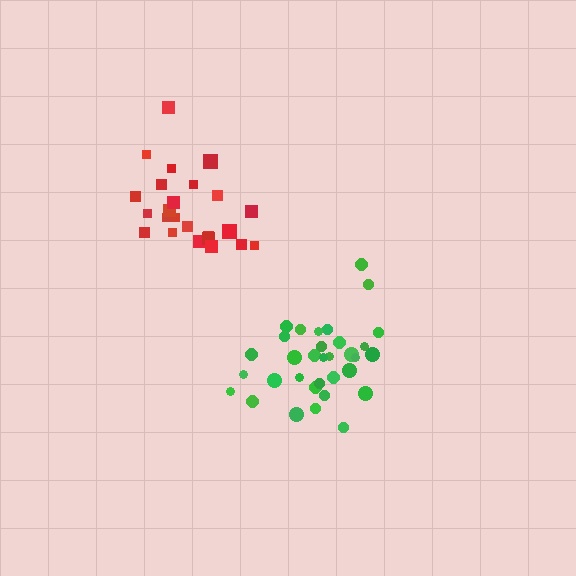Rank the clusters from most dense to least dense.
green, red.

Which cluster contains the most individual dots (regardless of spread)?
Green (33).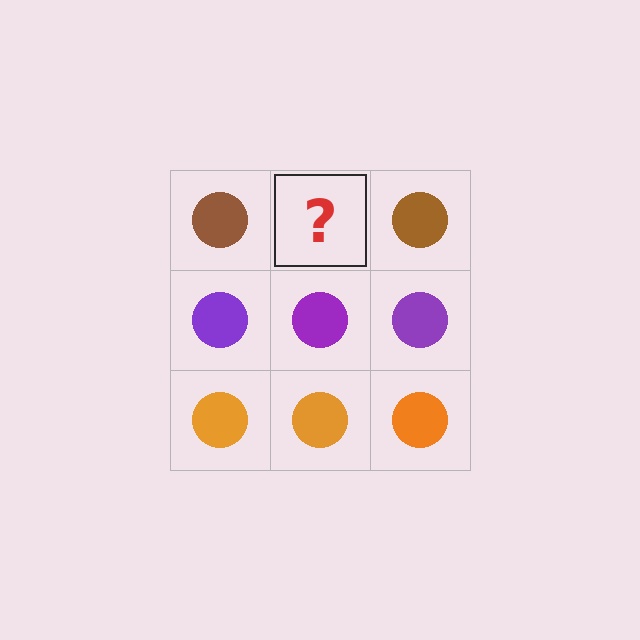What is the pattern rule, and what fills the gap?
The rule is that each row has a consistent color. The gap should be filled with a brown circle.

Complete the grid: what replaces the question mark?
The question mark should be replaced with a brown circle.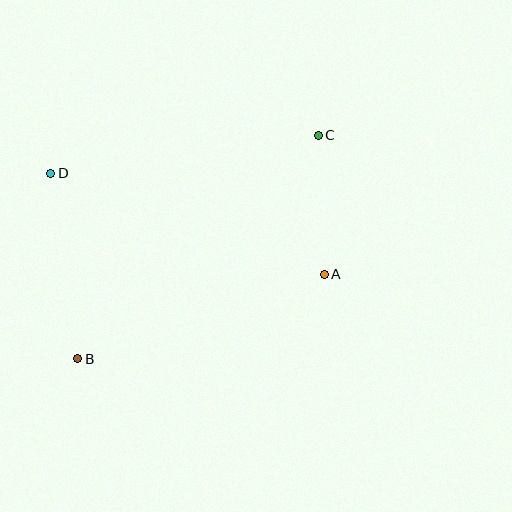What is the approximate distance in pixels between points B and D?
The distance between B and D is approximately 187 pixels.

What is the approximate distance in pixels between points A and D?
The distance between A and D is approximately 292 pixels.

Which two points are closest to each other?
Points A and C are closest to each other.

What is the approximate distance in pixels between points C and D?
The distance between C and D is approximately 270 pixels.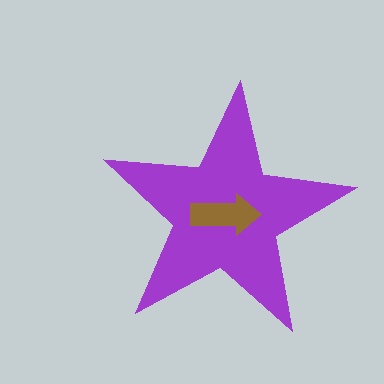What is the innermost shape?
The brown arrow.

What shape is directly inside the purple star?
The brown arrow.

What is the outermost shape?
The purple star.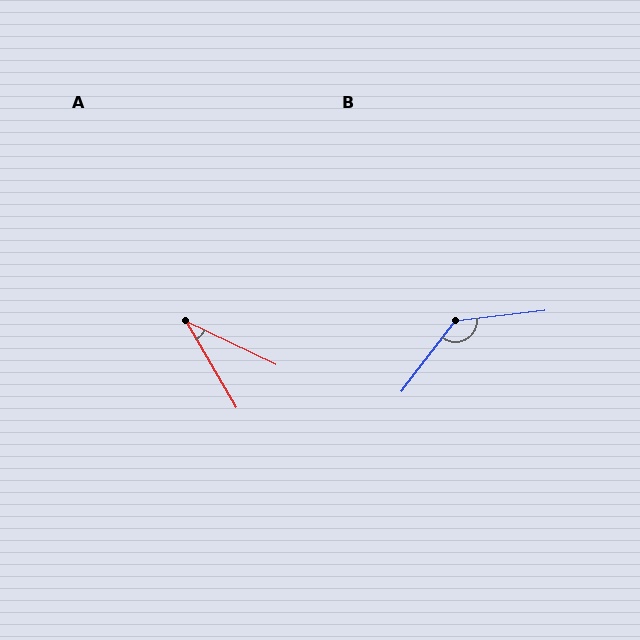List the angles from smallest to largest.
A (34°), B (134°).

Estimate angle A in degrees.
Approximately 34 degrees.